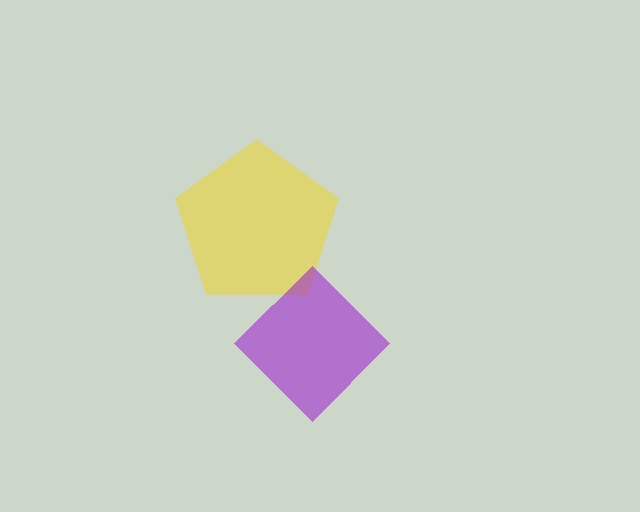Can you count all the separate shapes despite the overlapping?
Yes, there are 2 separate shapes.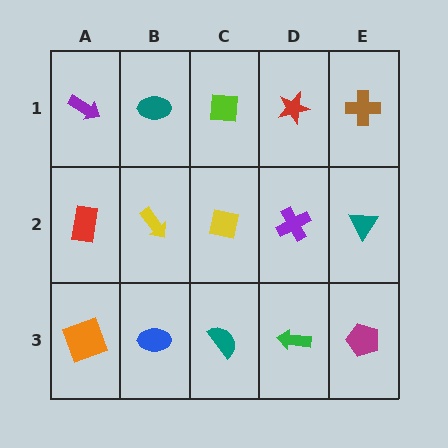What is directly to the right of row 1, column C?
A red star.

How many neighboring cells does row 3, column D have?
3.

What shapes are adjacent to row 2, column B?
A teal ellipse (row 1, column B), a blue ellipse (row 3, column B), a red rectangle (row 2, column A), a yellow square (row 2, column C).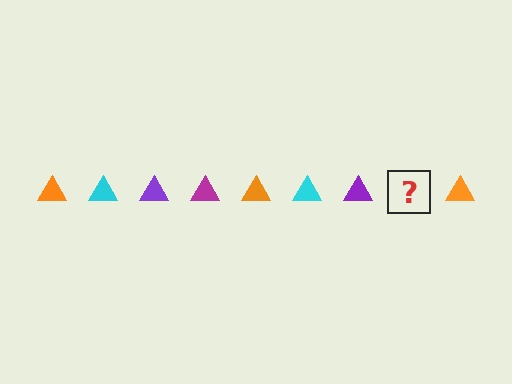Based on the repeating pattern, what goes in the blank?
The blank should be a magenta triangle.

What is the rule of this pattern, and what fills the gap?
The rule is that the pattern cycles through orange, cyan, purple, magenta triangles. The gap should be filled with a magenta triangle.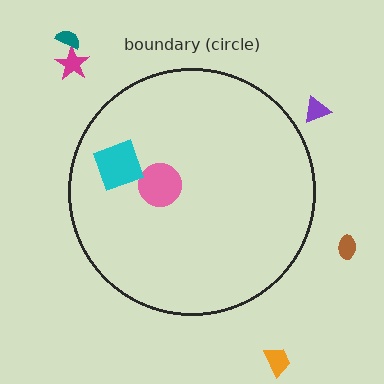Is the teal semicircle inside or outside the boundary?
Outside.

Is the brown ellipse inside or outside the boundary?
Outside.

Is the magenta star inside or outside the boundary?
Outside.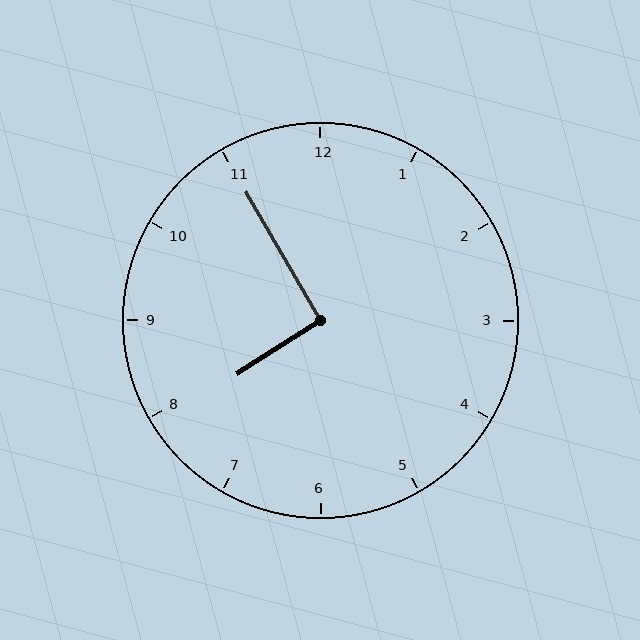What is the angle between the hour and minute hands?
Approximately 92 degrees.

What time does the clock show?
7:55.